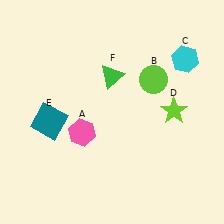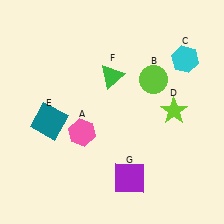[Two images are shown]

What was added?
A purple square (G) was added in Image 2.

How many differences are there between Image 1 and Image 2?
There is 1 difference between the two images.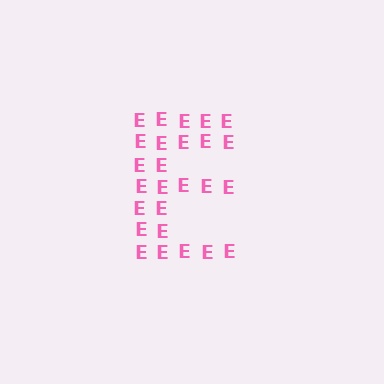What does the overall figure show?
The overall figure shows the letter E.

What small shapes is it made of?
It is made of small letter E's.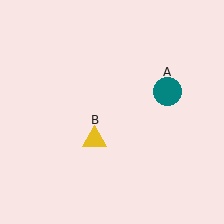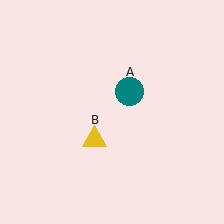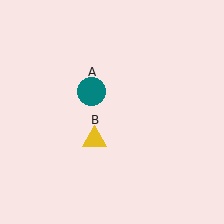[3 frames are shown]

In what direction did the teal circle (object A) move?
The teal circle (object A) moved left.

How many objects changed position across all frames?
1 object changed position: teal circle (object A).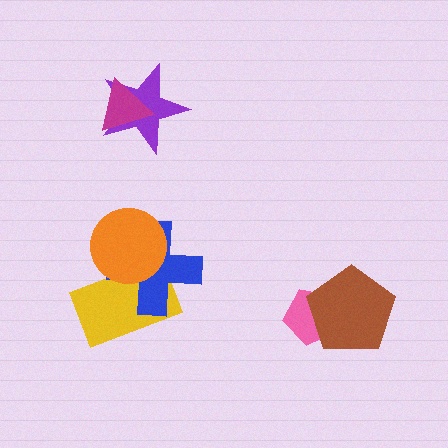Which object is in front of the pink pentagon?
The brown pentagon is in front of the pink pentagon.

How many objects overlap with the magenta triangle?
1 object overlaps with the magenta triangle.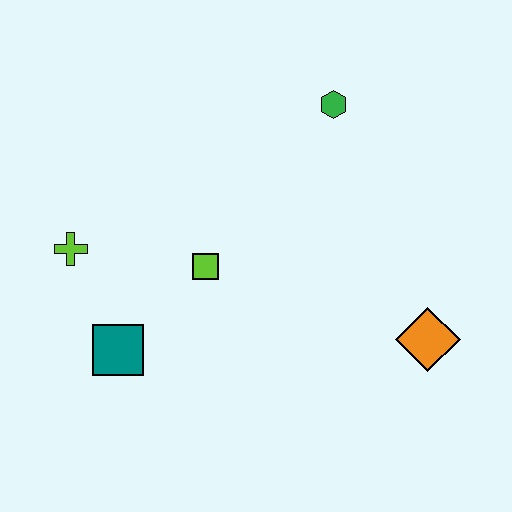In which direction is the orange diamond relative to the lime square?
The orange diamond is to the right of the lime square.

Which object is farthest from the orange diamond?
The lime cross is farthest from the orange diamond.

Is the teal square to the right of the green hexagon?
No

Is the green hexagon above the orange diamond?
Yes